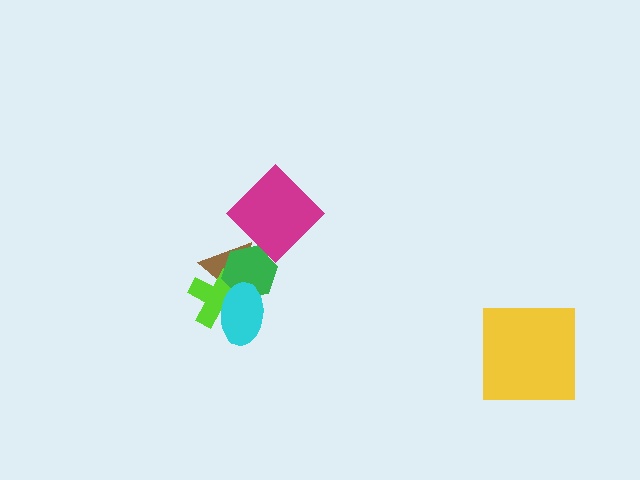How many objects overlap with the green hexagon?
4 objects overlap with the green hexagon.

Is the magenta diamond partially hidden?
No, no other shape covers it.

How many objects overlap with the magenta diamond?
2 objects overlap with the magenta diamond.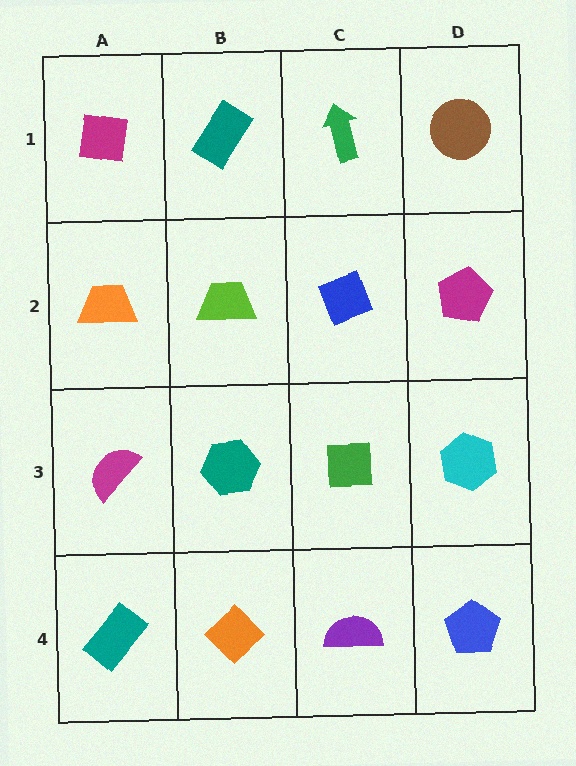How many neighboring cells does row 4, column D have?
2.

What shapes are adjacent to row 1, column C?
A blue diamond (row 2, column C), a teal rectangle (row 1, column B), a brown circle (row 1, column D).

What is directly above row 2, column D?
A brown circle.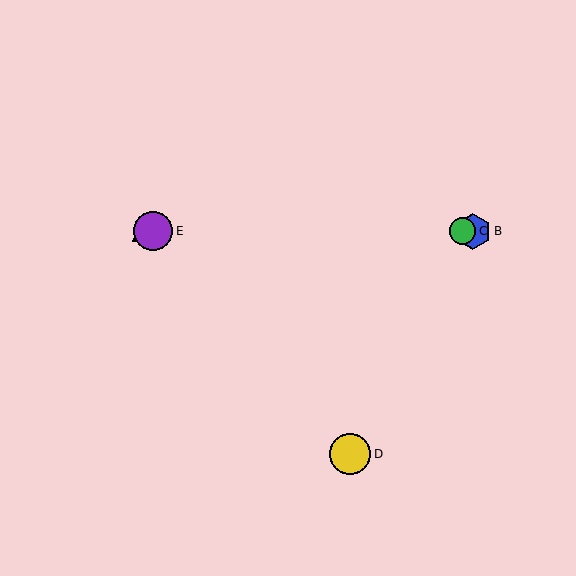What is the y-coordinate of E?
Object E is at y≈231.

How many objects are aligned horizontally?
4 objects (A, B, C, E) are aligned horizontally.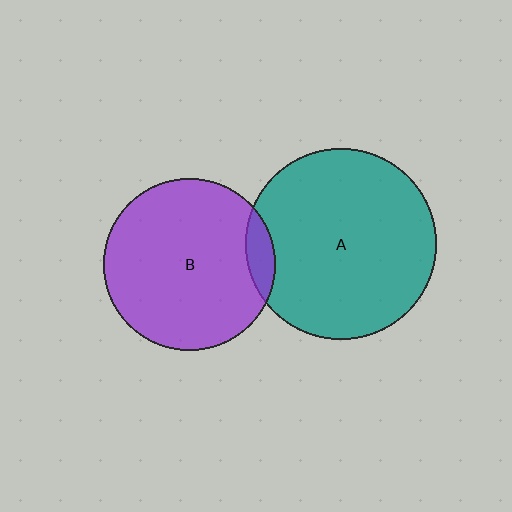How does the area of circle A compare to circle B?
Approximately 1.2 times.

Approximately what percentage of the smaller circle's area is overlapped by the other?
Approximately 10%.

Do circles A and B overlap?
Yes.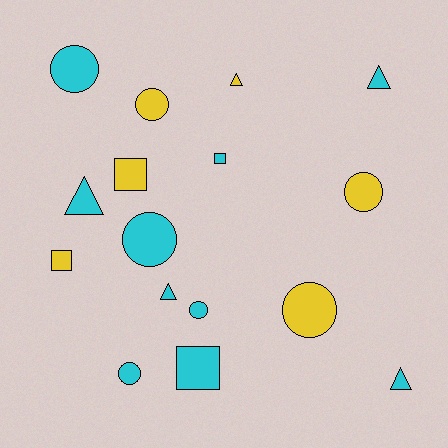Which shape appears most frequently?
Circle, with 7 objects.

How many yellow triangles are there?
There is 1 yellow triangle.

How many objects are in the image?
There are 16 objects.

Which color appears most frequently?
Cyan, with 10 objects.